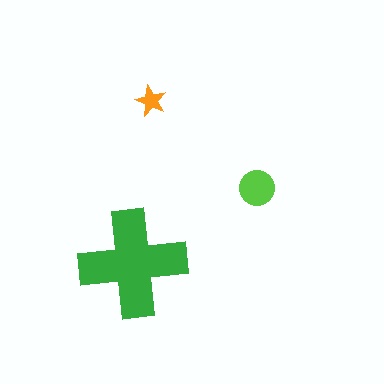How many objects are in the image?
There are 3 objects in the image.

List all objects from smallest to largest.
The orange star, the lime circle, the green cross.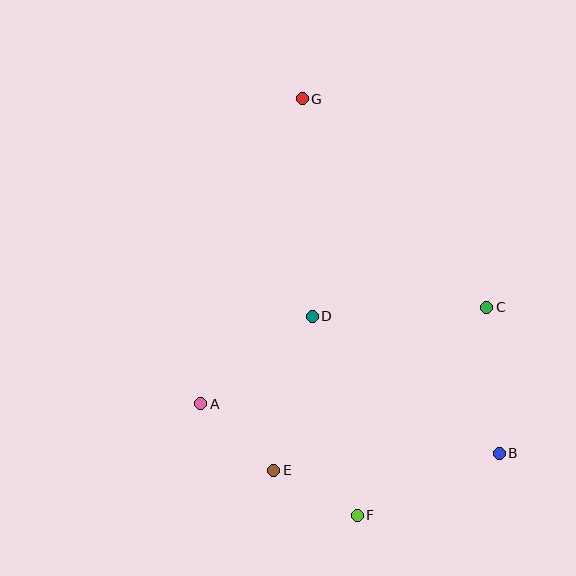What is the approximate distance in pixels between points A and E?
The distance between A and E is approximately 99 pixels.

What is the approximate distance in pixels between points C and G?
The distance between C and G is approximately 278 pixels.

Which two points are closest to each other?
Points E and F are closest to each other.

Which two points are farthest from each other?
Points F and G are farthest from each other.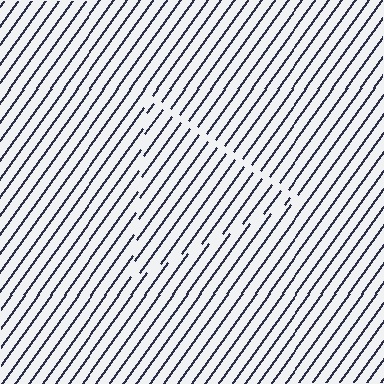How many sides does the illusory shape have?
3 sides — the line-ends trace a triangle.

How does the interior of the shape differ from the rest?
The interior of the shape contains the same grating, shifted by half a period — the contour is defined by the phase discontinuity where line-ends from the inner and outer gratings abut.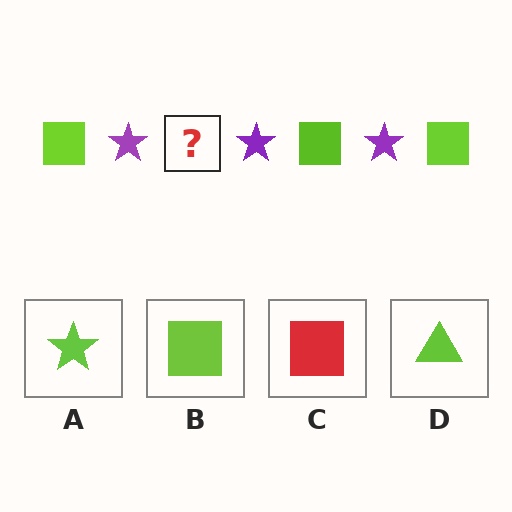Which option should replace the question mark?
Option B.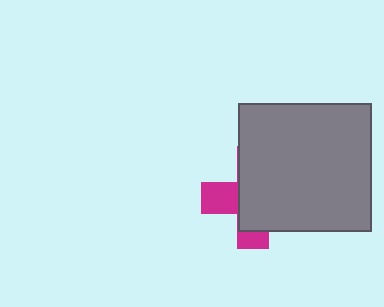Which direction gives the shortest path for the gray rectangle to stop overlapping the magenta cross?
Moving right gives the shortest separation.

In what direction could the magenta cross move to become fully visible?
The magenta cross could move left. That would shift it out from behind the gray rectangle entirely.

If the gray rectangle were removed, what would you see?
You would see the complete magenta cross.